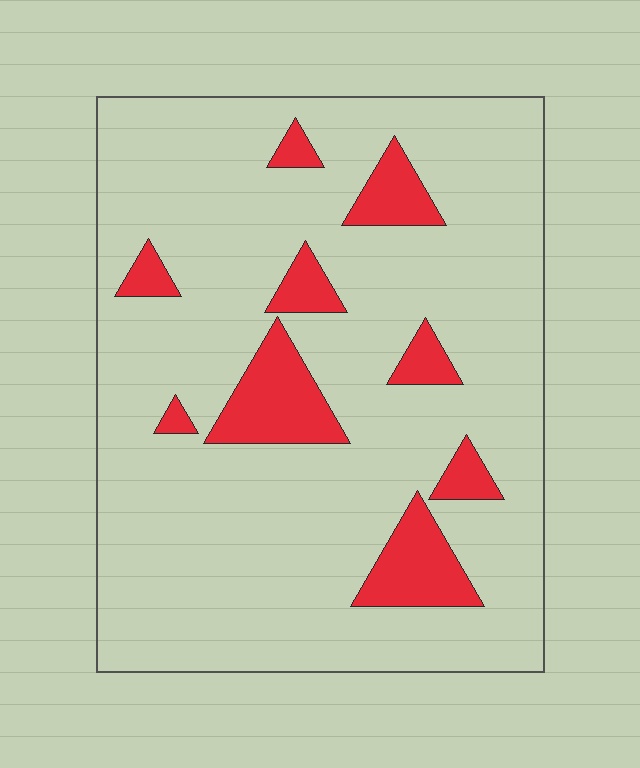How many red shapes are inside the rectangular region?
9.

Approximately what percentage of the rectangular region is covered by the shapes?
Approximately 15%.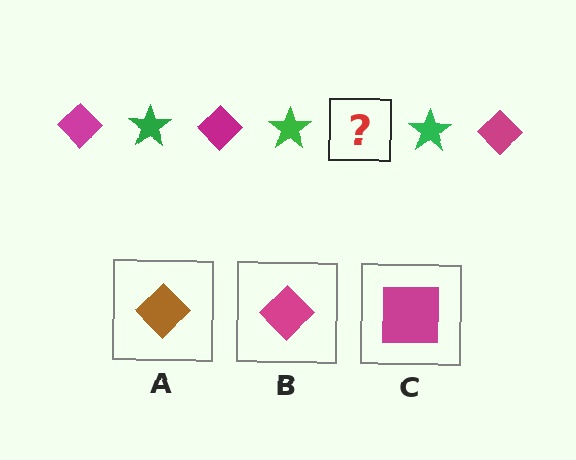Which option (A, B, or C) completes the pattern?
B.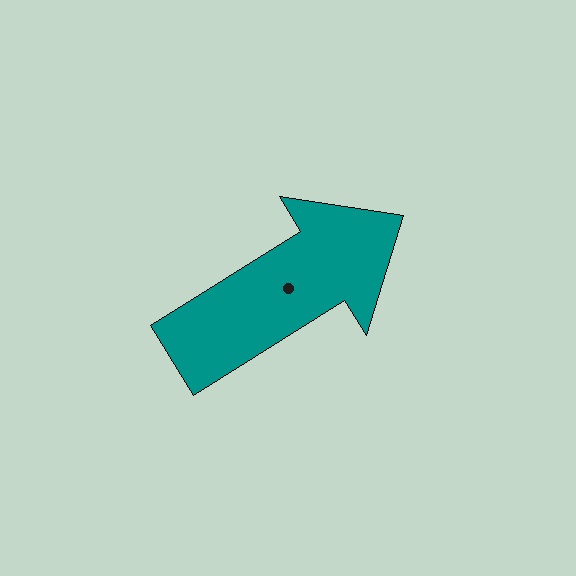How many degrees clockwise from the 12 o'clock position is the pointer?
Approximately 58 degrees.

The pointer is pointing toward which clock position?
Roughly 2 o'clock.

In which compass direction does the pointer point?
Northeast.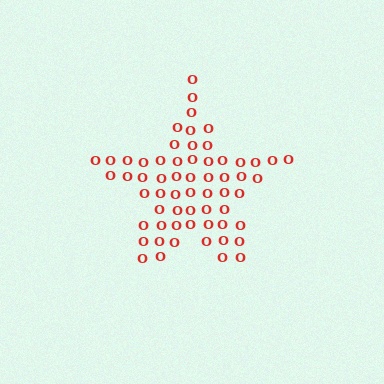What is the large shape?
The large shape is a star.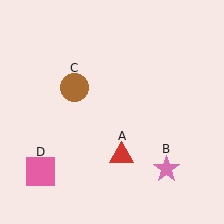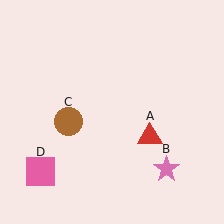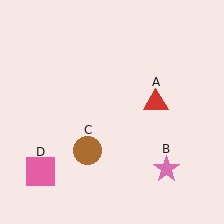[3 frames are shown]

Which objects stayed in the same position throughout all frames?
Pink star (object B) and pink square (object D) remained stationary.